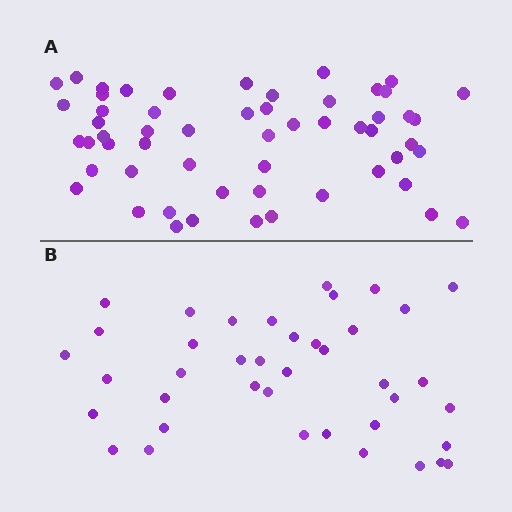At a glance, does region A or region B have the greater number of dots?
Region A (the top region) has more dots.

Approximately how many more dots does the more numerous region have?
Region A has approximately 15 more dots than region B.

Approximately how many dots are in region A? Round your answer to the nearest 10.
About 60 dots. (The exact count is 56, which rounds to 60.)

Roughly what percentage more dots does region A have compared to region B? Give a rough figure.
About 40% more.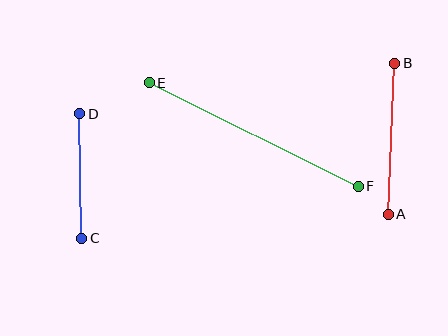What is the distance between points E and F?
The distance is approximately 233 pixels.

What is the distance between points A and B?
The distance is approximately 151 pixels.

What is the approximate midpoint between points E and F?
The midpoint is at approximately (254, 134) pixels.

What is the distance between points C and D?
The distance is approximately 125 pixels.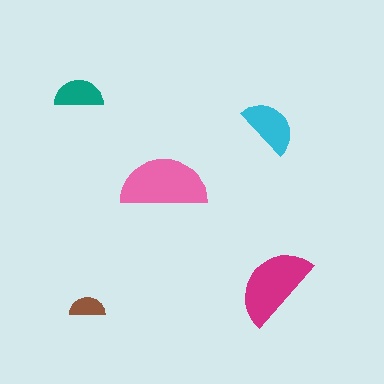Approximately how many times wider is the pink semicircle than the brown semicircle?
About 2.5 times wider.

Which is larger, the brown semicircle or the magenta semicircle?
The magenta one.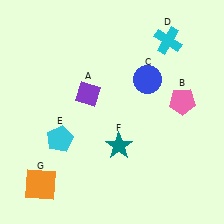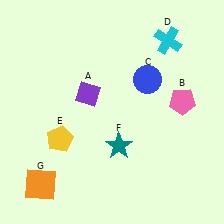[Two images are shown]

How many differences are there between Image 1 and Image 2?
There is 1 difference between the two images.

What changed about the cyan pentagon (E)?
In Image 1, E is cyan. In Image 2, it changed to yellow.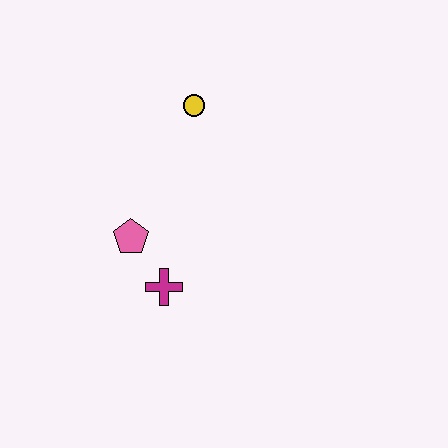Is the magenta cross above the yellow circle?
No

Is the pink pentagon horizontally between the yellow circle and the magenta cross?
No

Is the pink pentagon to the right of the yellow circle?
No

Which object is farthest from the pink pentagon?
The yellow circle is farthest from the pink pentagon.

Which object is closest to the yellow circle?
The pink pentagon is closest to the yellow circle.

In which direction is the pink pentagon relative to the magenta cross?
The pink pentagon is above the magenta cross.